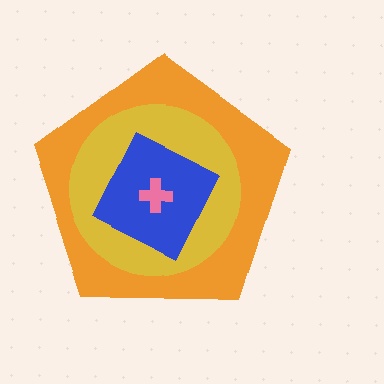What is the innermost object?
The pink cross.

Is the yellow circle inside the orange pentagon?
Yes.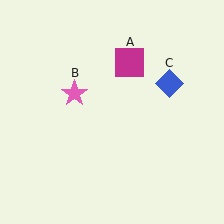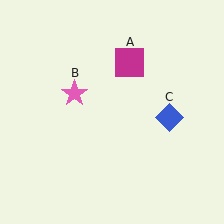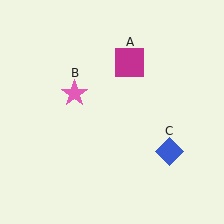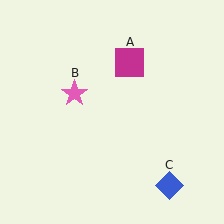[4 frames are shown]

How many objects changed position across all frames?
1 object changed position: blue diamond (object C).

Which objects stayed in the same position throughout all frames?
Magenta square (object A) and pink star (object B) remained stationary.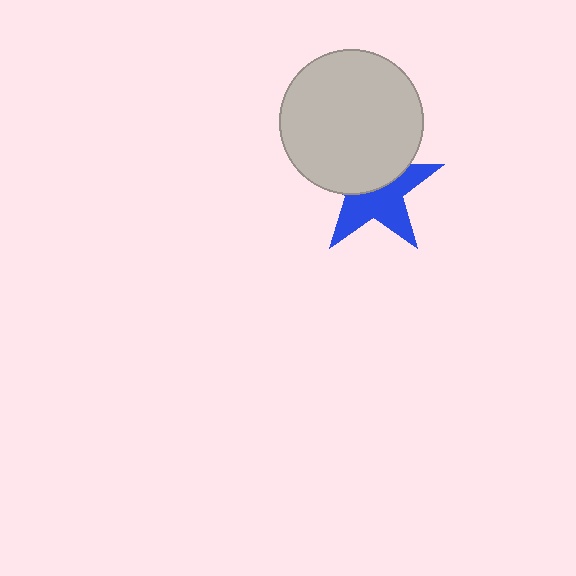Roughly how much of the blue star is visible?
About half of it is visible (roughly 53%).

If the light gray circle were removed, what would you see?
You would see the complete blue star.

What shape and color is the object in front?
The object in front is a light gray circle.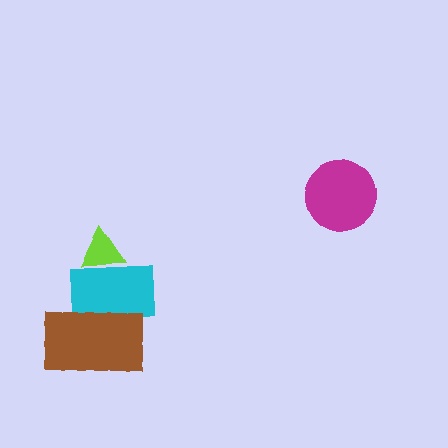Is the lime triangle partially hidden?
Yes, it is partially covered by another shape.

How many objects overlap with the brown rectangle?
1 object overlaps with the brown rectangle.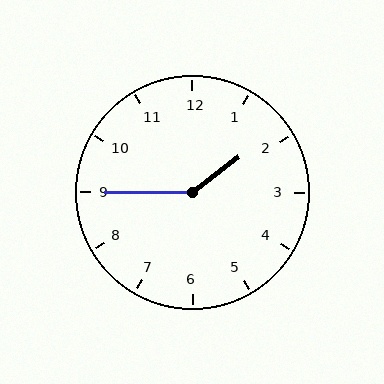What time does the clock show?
1:45.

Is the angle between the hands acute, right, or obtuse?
It is obtuse.